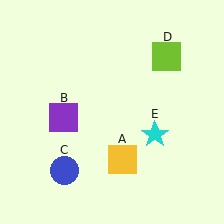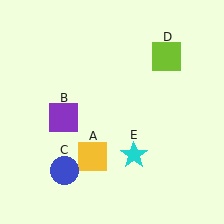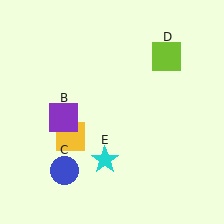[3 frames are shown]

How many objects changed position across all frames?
2 objects changed position: yellow square (object A), cyan star (object E).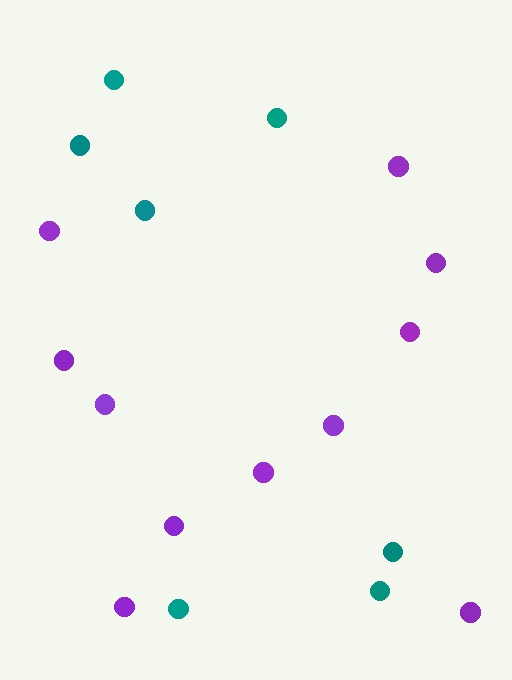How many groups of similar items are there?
There are 2 groups: one group of teal circles (7) and one group of purple circles (11).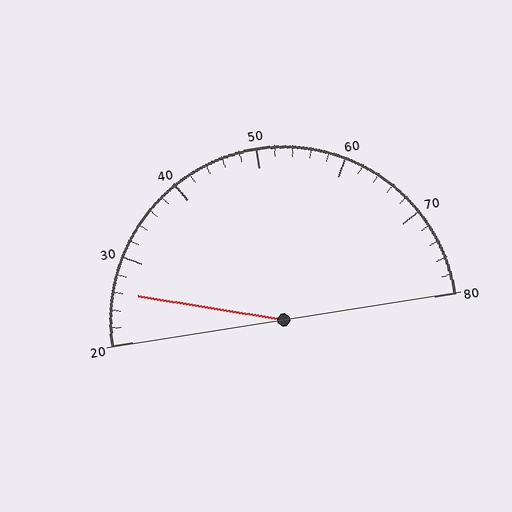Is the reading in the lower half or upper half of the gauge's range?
The reading is in the lower half of the range (20 to 80).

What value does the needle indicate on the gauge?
The needle indicates approximately 26.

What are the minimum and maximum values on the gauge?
The gauge ranges from 20 to 80.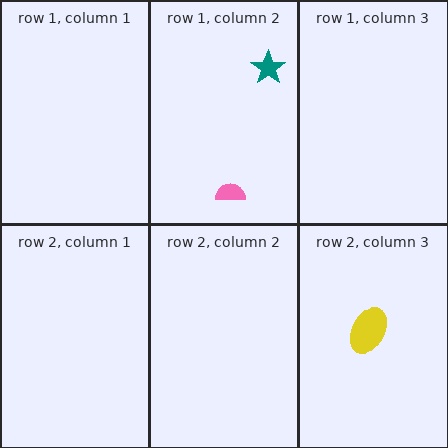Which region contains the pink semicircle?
The row 1, column 2 region.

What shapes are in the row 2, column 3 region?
The yellow ellipse.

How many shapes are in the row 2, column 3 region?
1.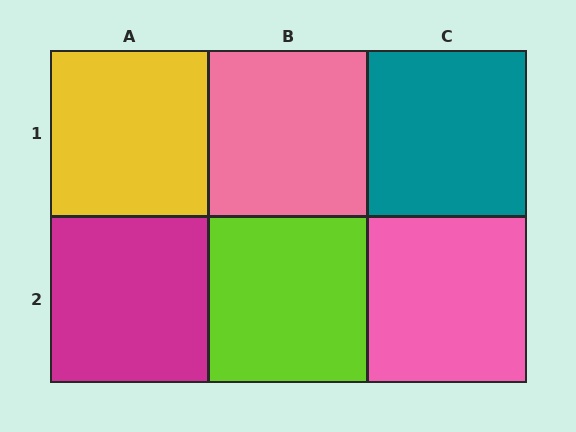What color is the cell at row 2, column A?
Magenta.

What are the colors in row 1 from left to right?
Yellow, pink, teal.